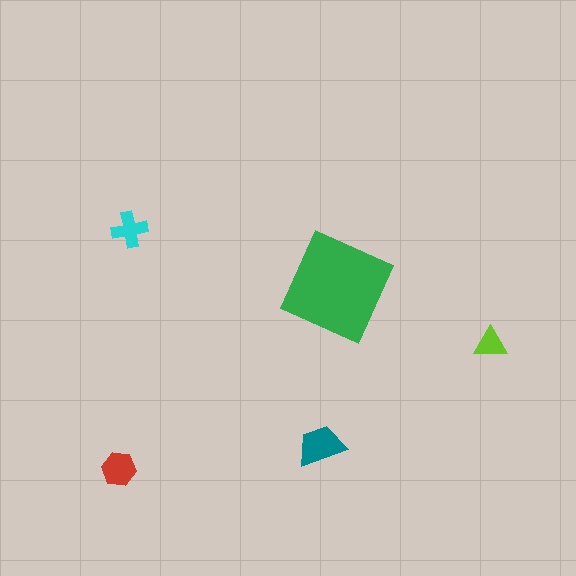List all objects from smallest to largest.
The lime triangle, the cyan cross, the red hexagon, the teal trapezoid, the green diamond.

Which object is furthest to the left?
The red hexagon is leftmost.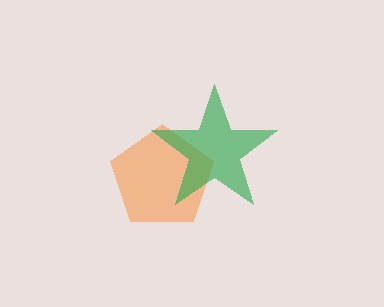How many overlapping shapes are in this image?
There are 2 overlapping shapes in the image.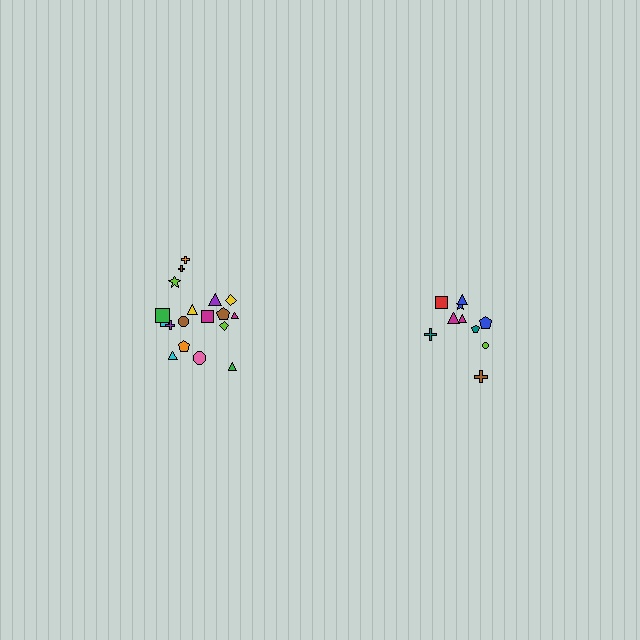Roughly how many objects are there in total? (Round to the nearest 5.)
Roughly 30 objects in total.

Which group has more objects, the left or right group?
The left group.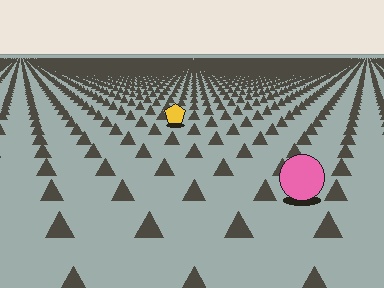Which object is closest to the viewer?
The pink circle is closest. The texture marks near it are larger and more spread out.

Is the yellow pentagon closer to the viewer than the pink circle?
No. The pink circle is closer — you can tell from the texture gradient: the ground texture is coarser near it.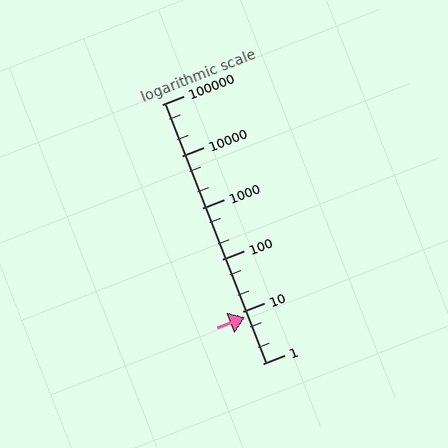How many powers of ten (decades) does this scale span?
The scale spans 5 decades, from 1 to 100000.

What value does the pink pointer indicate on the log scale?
The pointer indicates approximately 7.9.